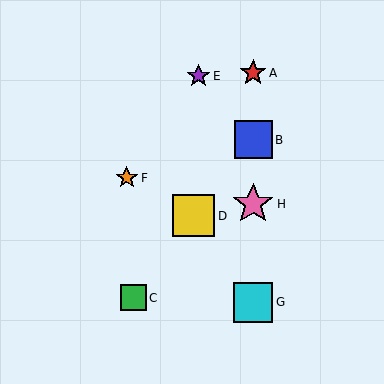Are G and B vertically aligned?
Yes, both are at x≈253.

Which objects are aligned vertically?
Objects A, B, G, H are aligned vertically.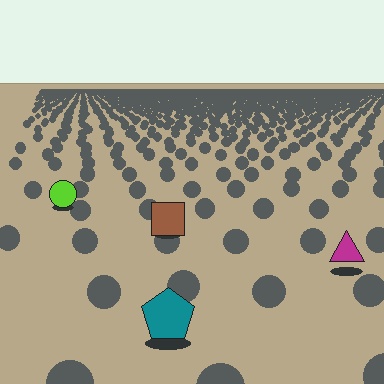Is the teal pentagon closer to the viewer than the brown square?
Yes. The teal pentagon is closer — you can tell from the texture gradient: the ground texture is coarser near it.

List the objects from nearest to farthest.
From nearest to farthest: the teal pentagon, the magenta triangle, the brown square, the lime circle.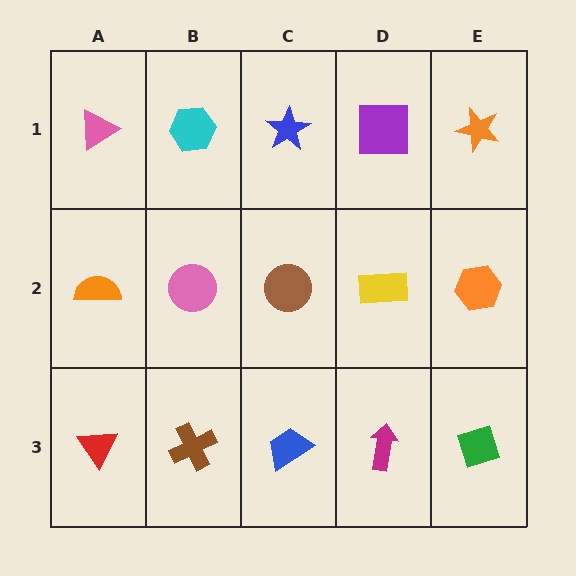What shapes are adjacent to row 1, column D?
A yellow rectangle (row 2, column D), a blue star (row 1, column C), an orange star (row 1, column E).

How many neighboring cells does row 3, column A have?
2.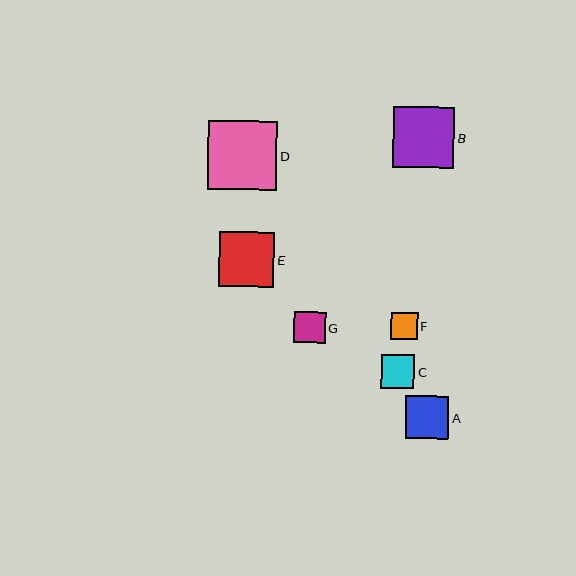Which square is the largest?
Square D is the largest with a size of approximately 69 pixels.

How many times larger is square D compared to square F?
Square D is approximately 2.6 times the size of square F.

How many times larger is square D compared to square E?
Square D is approximately 1.3 times the size of square E.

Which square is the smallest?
Square F is the smallest with a size of approximately 27 pixels.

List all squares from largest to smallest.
From largest to smallest: D, B, E, A, C, G, F.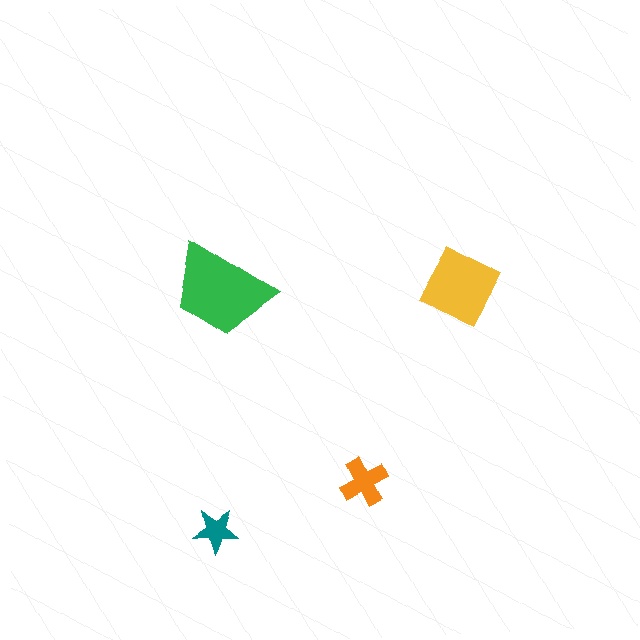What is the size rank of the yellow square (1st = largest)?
2nd.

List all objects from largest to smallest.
The green trapezoid, the yellow square, the orange cross, the teal star.